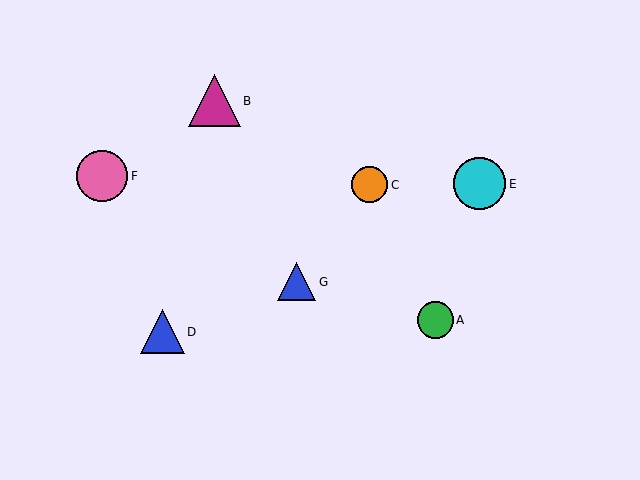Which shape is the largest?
The cyan circle (labeled E) is the largest.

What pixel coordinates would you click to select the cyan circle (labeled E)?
Click at (480, 184) to select the cyan circle E.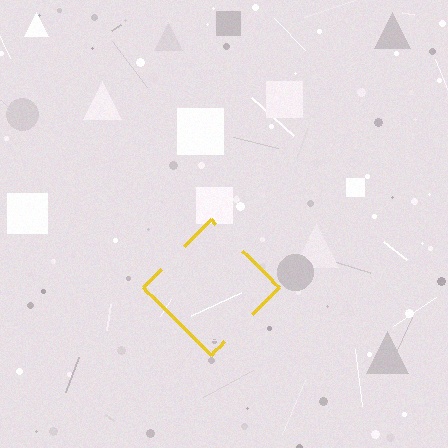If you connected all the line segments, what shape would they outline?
They would outline a diamond.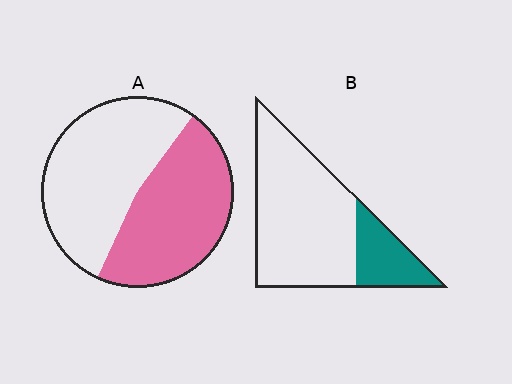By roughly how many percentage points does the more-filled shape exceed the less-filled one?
By roughly 25 percentage points (A over B).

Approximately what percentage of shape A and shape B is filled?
A is approximately 45% and B is approximately 25%.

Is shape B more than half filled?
No.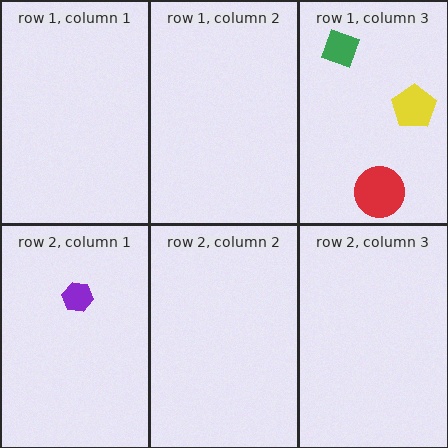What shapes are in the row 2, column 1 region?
The purple hexagon.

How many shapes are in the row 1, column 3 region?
3.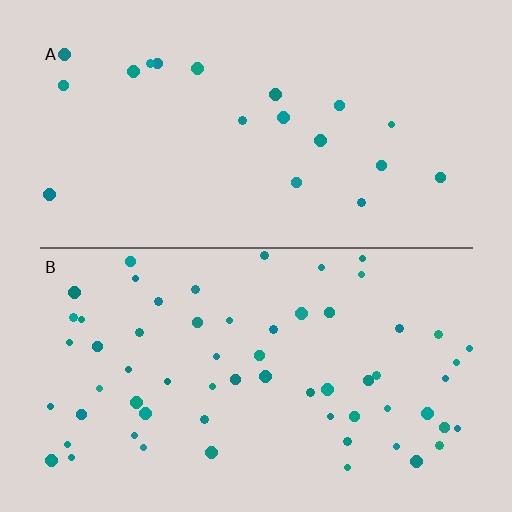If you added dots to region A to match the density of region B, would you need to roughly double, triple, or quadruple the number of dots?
Approximately triple.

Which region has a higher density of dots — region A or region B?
B (the bottom).